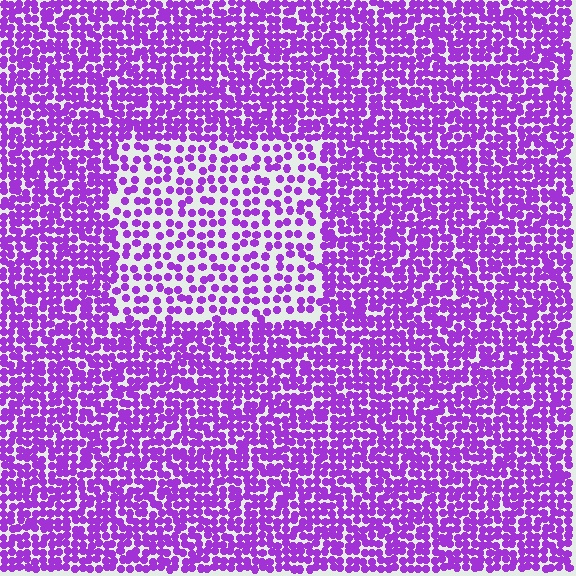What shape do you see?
I see a rectangle.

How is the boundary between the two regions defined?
The boundary is defined by a change in element density (approximately 1.9x ratio). All elements are the same color, size, and shape.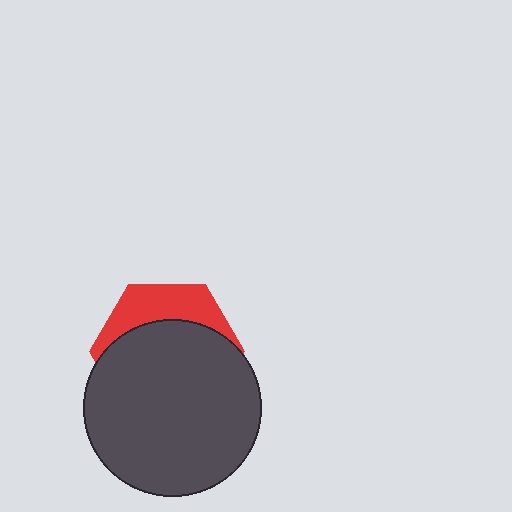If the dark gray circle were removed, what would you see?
You would see the complete red hexagon.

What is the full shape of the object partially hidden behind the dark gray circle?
The partially hidden object is a red hexagon.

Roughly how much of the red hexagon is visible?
A small part of it is visible (roughly 31%).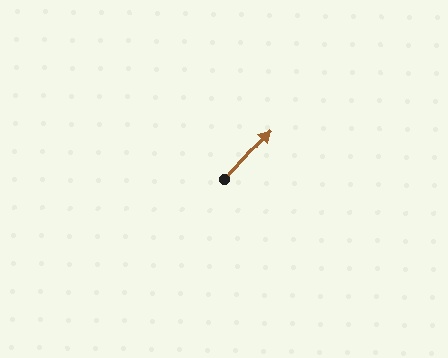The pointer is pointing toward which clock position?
Roughly 1 o'clock.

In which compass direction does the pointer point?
Northeast.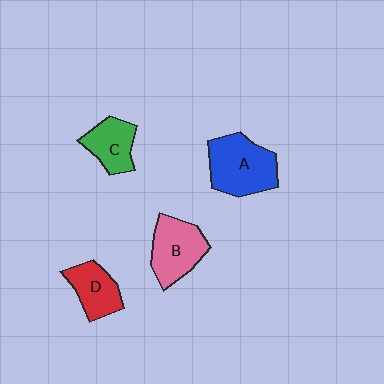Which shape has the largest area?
Shape A (blue).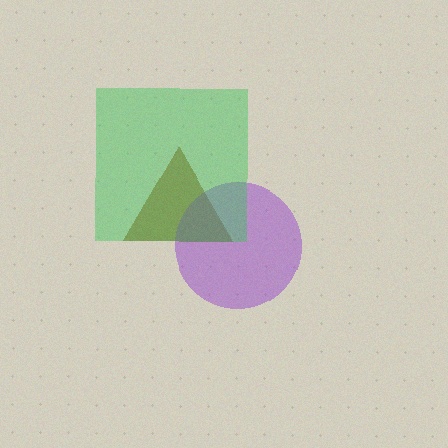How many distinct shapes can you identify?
There are 3 distinct shapes: a brown triangle, a purple circle, a green square.